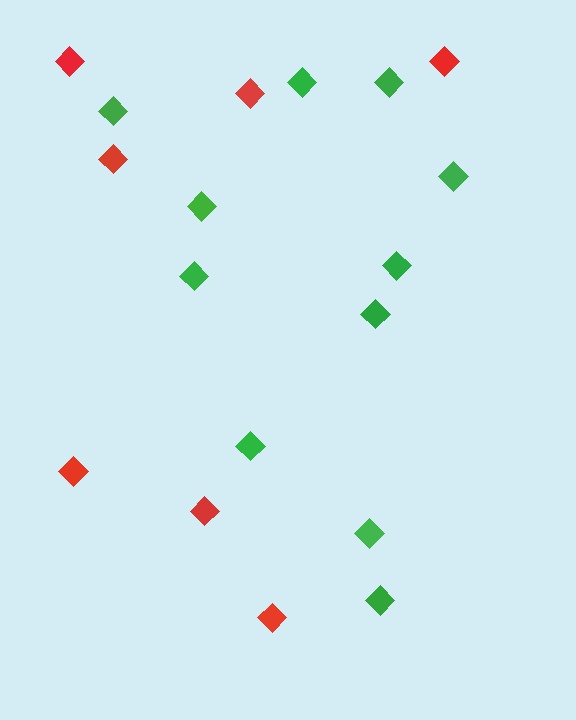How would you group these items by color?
There are 2 groups: one group of red diamonds (7) and one group of green diamonds (11).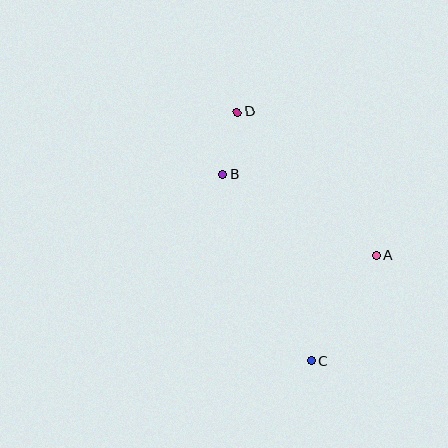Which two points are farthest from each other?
Points C and D are farthest from each other.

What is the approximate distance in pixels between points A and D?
The distance between A and D is approximately 200 pixels.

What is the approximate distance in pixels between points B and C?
The distance between B and C is approximately 207 pixels.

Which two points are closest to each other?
Points B and D are closest to each other.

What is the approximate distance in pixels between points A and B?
The distance between A and B is approximately 174 pixels.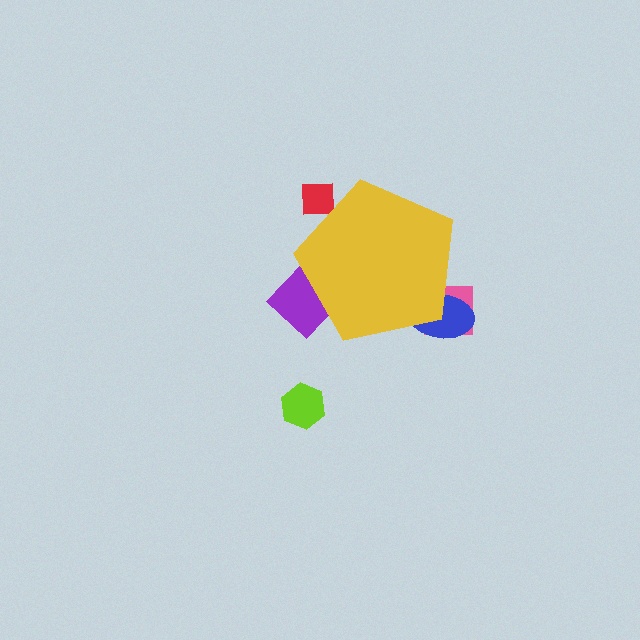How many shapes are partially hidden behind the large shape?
4 shapes are partially hidden.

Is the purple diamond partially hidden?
Yes, the purple diamond is partially hidden behind the yellow pentagon.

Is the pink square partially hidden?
Yes, the pink square is partially hidden behind the yellow pentagon.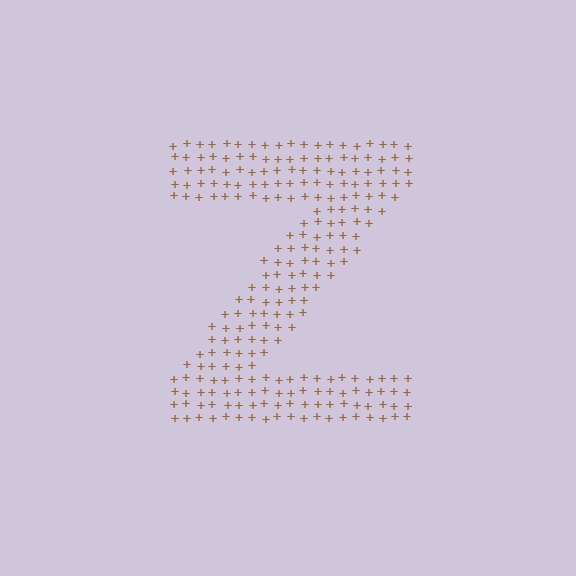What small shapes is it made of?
It is made of small plus signs.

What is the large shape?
The large shape is the letter Z.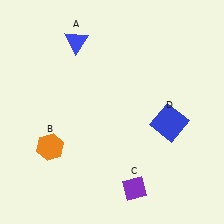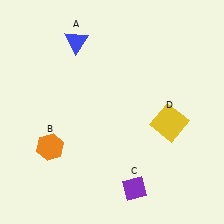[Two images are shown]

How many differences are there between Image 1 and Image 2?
There is 1 difference between the two images.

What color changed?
The square (D) changed from blue in Image 1 to yellow in Image 2.